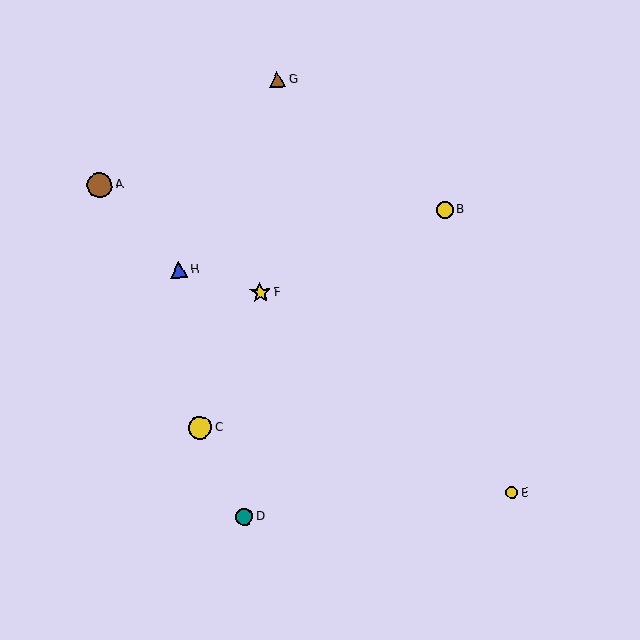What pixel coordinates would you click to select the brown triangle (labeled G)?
Click at (277, 79) to select the brown triangle G.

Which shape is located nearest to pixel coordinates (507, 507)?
The yellow circle (labeled E) at (512, 493) is nearest to that location.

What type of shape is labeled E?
Shape E is a yellow circle.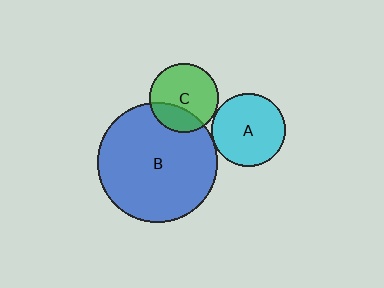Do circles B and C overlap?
Yes.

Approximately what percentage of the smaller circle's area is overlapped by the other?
Approximately 30%.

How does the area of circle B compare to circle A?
Approximately 2.7 times.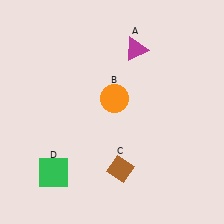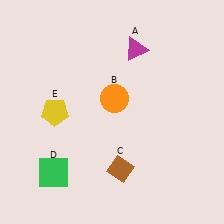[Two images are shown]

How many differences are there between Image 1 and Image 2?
There is 1 difference between the two images.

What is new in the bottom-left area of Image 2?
A yellow pentagon (E) was added in the bottom-left area of Image 2.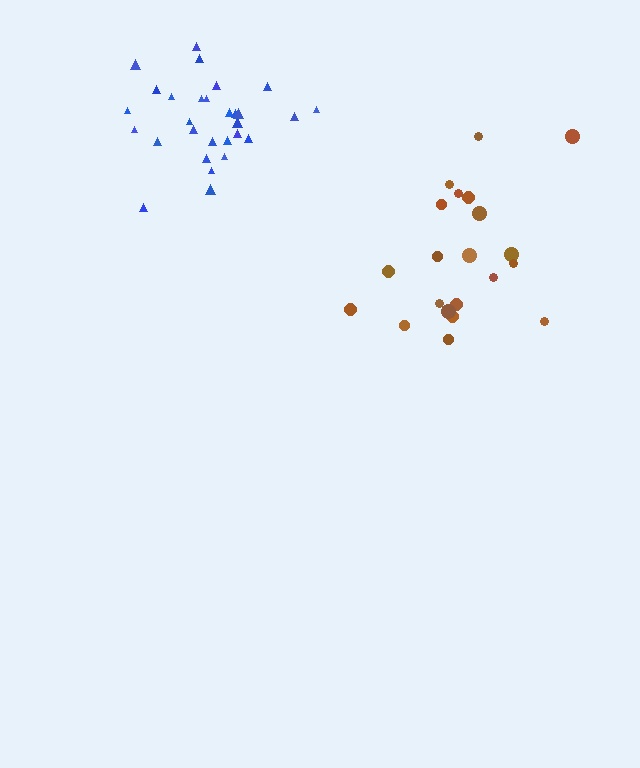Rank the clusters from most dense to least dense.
blue, brown.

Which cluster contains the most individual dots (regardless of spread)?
Blue (29).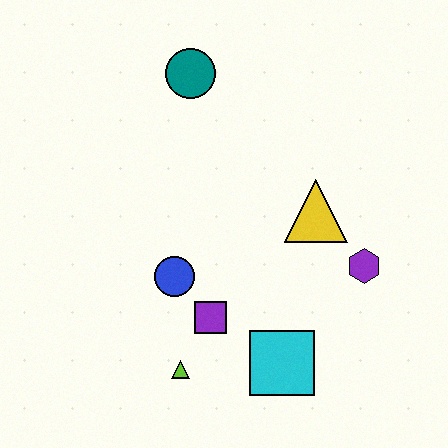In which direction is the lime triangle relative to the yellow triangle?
The lime triangle is below the yellow triangle.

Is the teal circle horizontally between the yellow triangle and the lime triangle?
Yes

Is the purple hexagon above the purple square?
Yes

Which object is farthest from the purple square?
The teal circle is farthest from the purple square.